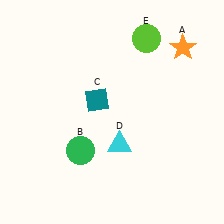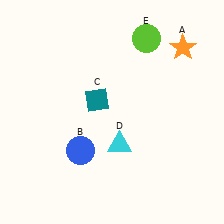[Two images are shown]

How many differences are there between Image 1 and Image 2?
There is 1 difference between the two images.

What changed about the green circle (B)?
In Image 1, B is green. In Image 2, it changed to blue.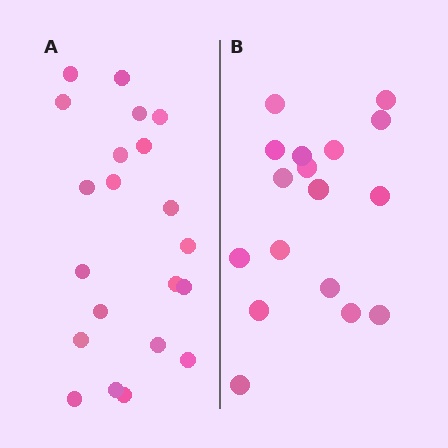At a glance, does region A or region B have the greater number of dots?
Region A (the left region) has more dots.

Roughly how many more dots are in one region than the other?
Region A has about 4 more dots than region B.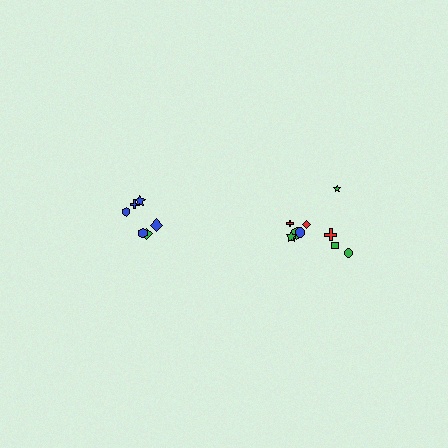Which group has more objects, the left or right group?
The right group.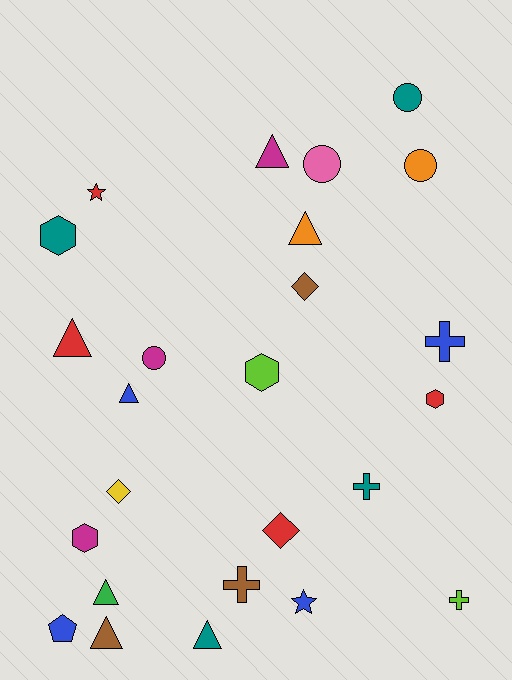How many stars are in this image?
There are 2 stars.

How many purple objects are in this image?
There are no purple objects.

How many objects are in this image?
There are 25 objects.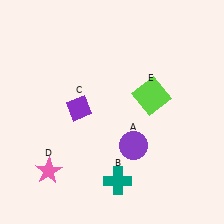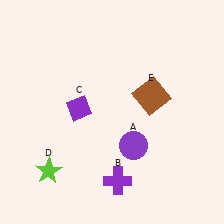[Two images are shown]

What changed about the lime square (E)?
In Image 1, E is lime. In Image 2, it changed to brown.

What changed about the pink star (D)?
In Image 1, D is pink. In Image 2, it changed to lime.